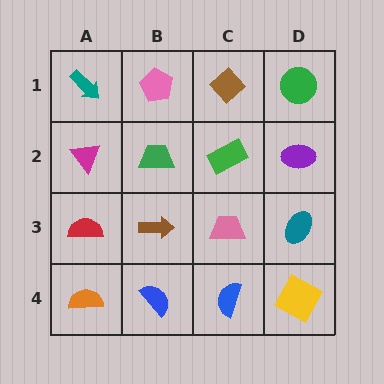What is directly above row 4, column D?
A teal ellipse.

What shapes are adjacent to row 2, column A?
A teal arrow (row 1, column A), a red semicircle (row 3, column A), a green trapezoid (row 2, column B).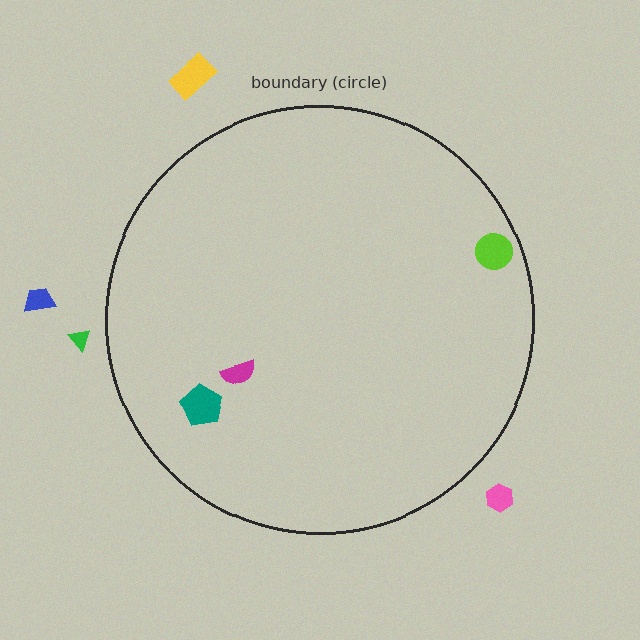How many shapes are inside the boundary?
3 inside, 4 outside.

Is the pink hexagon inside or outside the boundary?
Outside.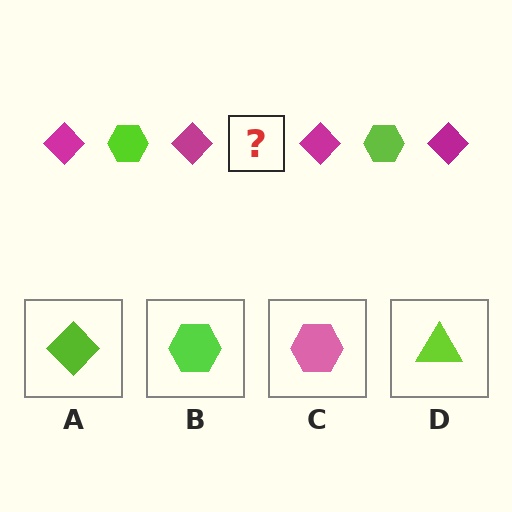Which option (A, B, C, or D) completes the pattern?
B.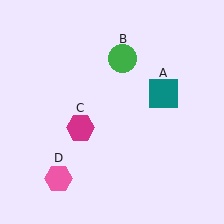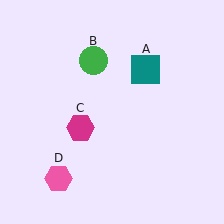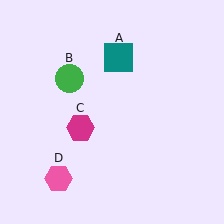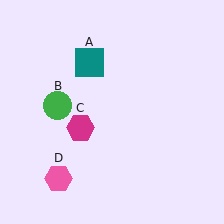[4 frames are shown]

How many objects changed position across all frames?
2 objects changed position: teal square (object A), green circle (object B).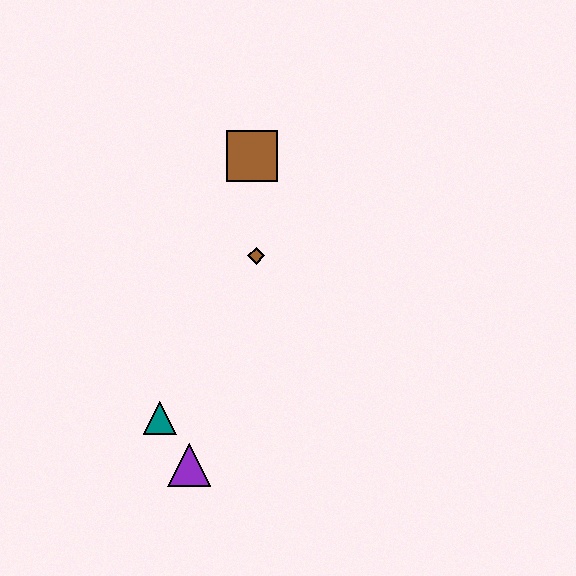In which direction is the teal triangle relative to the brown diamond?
The teal triangle is below the brown diamond.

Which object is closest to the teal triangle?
The purple triangle is closest to the teal triangle.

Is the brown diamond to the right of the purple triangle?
Yes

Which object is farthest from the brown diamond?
The purple triangle is farthest from the brown diamond.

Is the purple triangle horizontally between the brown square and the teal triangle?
Yes